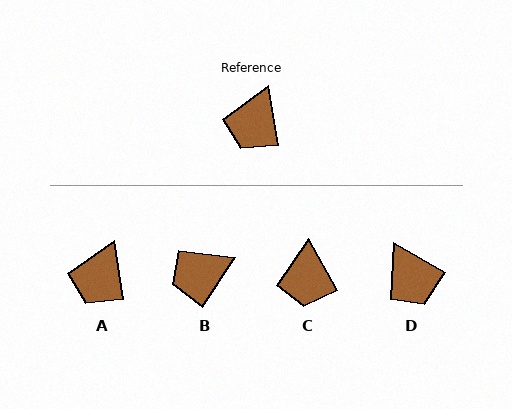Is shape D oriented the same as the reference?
No, it is off by about 51 degrees.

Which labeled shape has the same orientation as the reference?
A.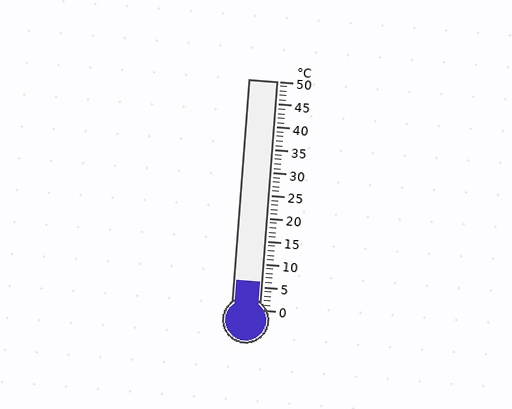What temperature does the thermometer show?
The thermometer shows approximately 6°C.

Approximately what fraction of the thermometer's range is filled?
The thermometer is filled to approximately 10% of its range.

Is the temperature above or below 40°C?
The temperature is below 40°C.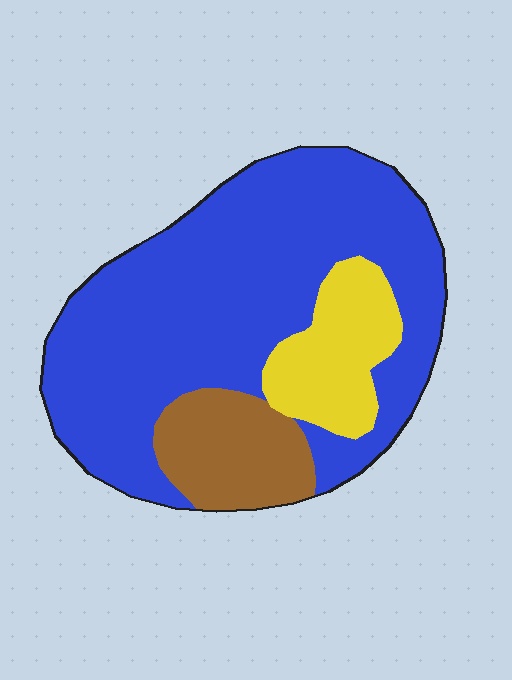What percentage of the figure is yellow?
Yellow covers 15% of the figure.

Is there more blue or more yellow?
Blue.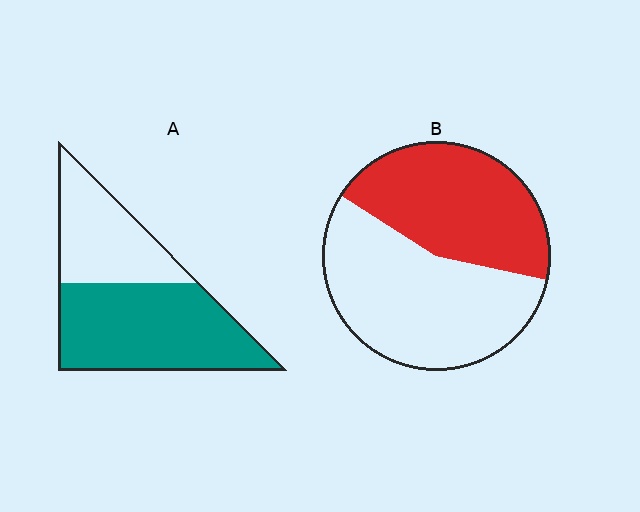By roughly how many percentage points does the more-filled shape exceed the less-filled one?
By roughly 15 percentage points (A over B).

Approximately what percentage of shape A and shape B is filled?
A is approximately 60% and B is approximately 45%.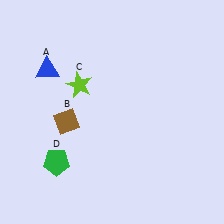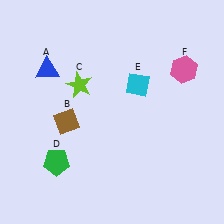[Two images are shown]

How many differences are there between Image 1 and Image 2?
There are 2 differences between the two images.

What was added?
A cyan diamond (E), a pink hexagon (F) were added in Image 2.